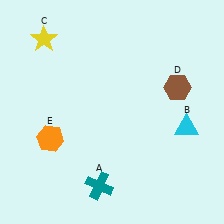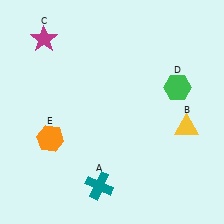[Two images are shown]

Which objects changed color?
B changed from cyan to yellow. C changed from yellow to magenta. D changed from brown to green.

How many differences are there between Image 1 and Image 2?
There are 3 differences between the two images.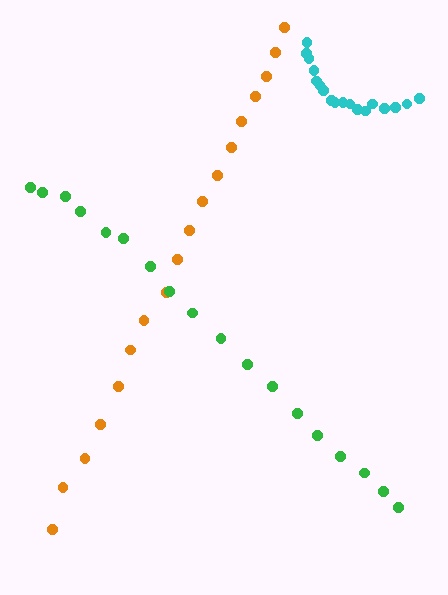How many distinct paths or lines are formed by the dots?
There are 3 distinct paths.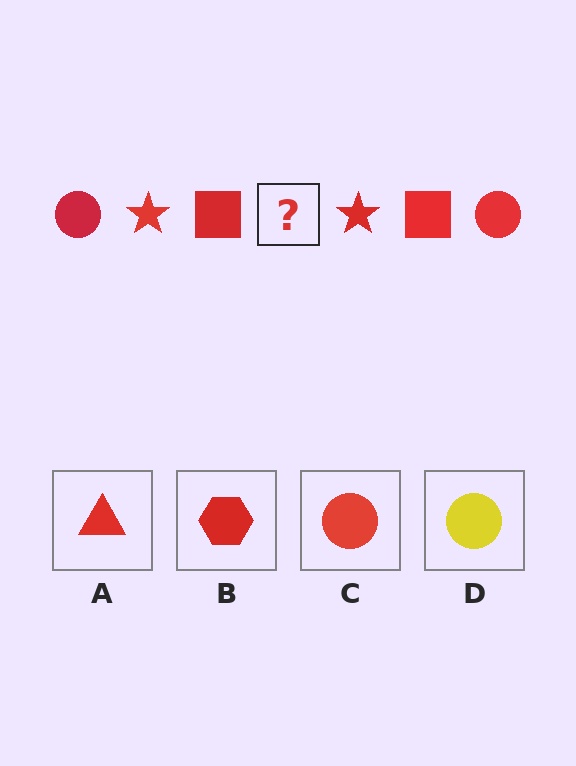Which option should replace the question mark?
Option C.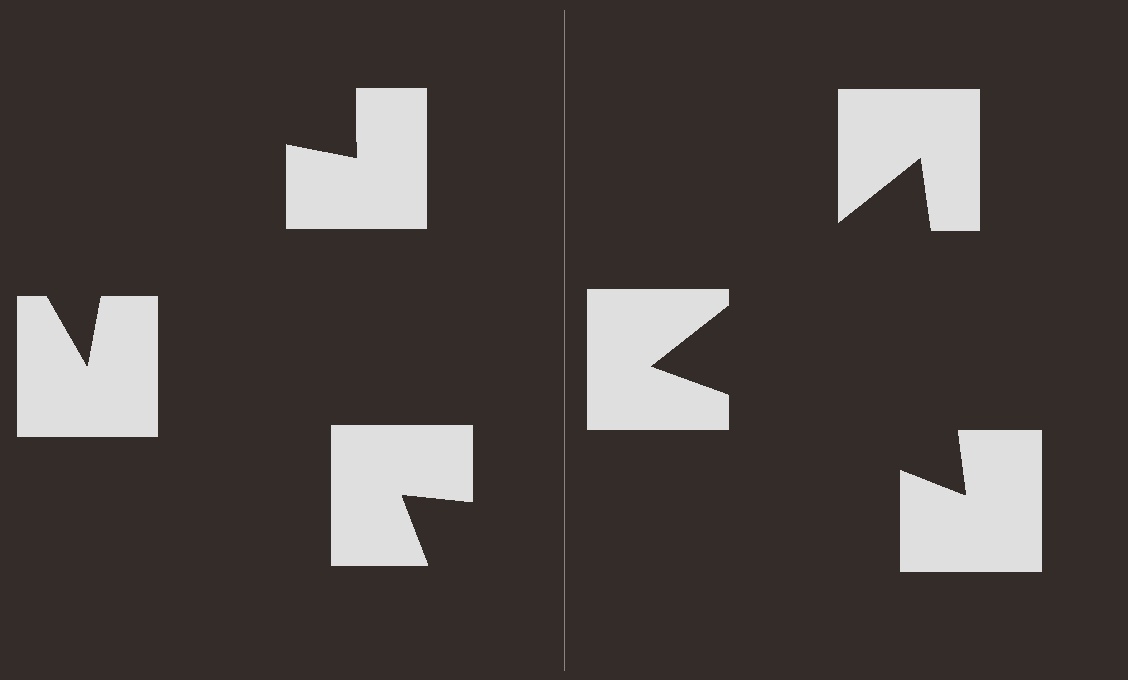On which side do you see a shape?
An illusory triangle appears on the right side. On the left side the wedge cuts are rotated, so no coherent shape forms.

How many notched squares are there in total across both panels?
6 — 3 on each side.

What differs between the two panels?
The notched squares are positioned identically on both sides; only the wedge orientations differ. On the right they align to a triangle; on the left they are misaligned.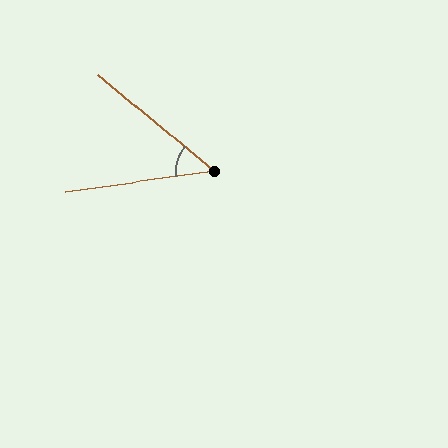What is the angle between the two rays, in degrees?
Approximately 48 degrees.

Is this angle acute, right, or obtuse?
It is acute.